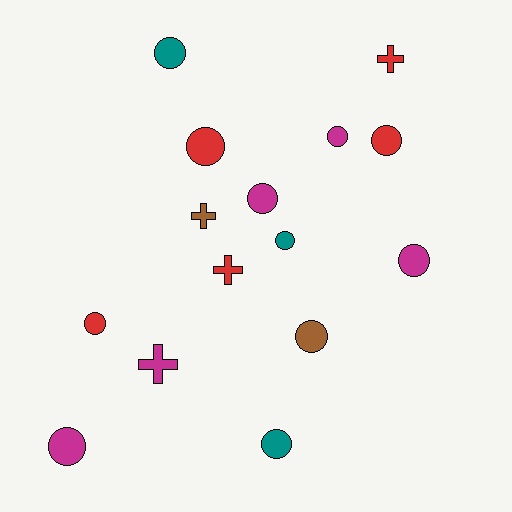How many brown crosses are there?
There is 1 brown cross.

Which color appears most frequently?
Red, with 5 objects.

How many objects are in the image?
There are 15 objects.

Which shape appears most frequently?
Circle, with 11 objects.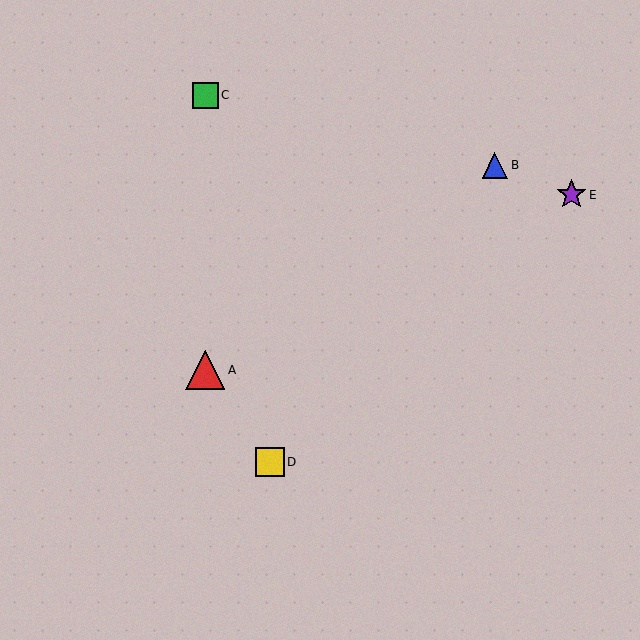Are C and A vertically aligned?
Yes, both are at x≈205.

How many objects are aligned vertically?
2 objects (A, C) are aligned vertically.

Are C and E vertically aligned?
No, C is at x≈205 and E is at x≈572.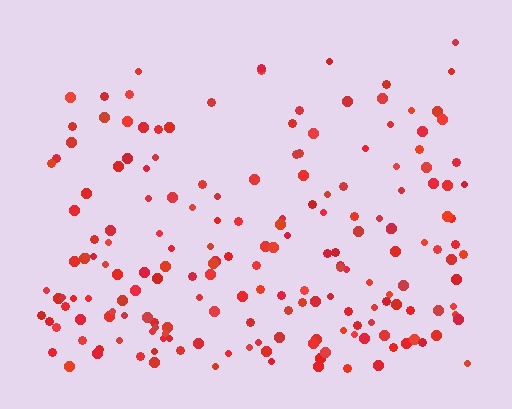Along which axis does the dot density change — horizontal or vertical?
Vertical.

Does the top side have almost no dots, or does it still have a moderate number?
Still a moderate number, just noticeably fewer than the bottom.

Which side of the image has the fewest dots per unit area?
The top.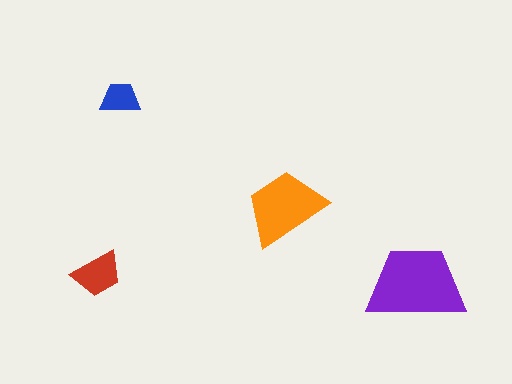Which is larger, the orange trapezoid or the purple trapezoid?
The purple one.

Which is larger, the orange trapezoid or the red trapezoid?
The orange one.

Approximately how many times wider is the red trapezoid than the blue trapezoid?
About 1.5 times wider.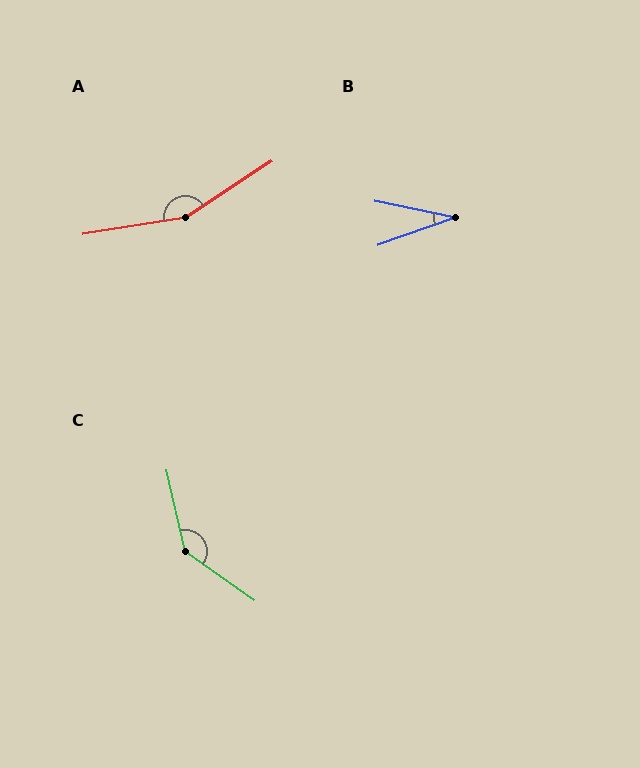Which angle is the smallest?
B, at approximately 31 degrees.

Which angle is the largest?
A, at approximately 156 degrees.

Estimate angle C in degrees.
Approximately 139 degrees.